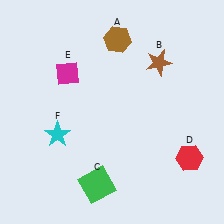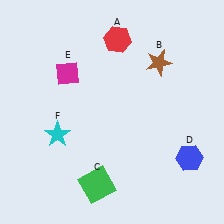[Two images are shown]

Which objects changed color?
A changed from brown to red. D changed from red to blue.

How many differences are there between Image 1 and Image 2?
There are 2 differences between the two images.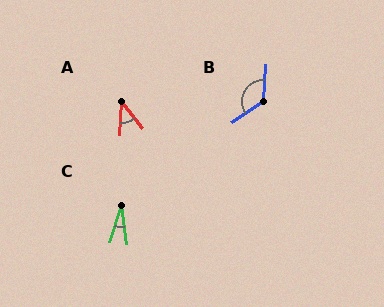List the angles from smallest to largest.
C (25°), A (41°), B (128°).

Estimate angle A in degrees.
Approximately 41 degrees.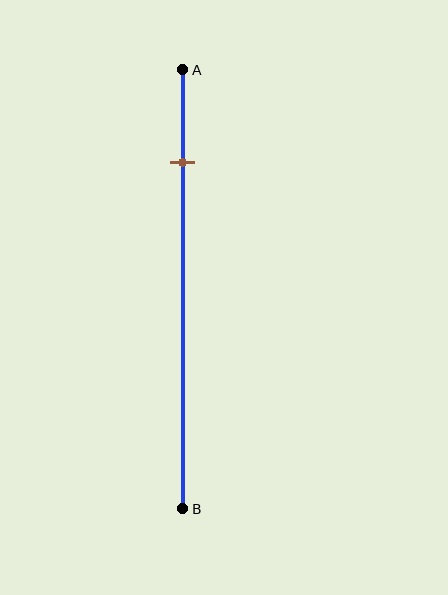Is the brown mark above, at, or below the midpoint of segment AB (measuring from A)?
The brown mark is above the midpoint of segment AB.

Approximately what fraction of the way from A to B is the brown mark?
The brown mark is approximately 20% of the way from A to B.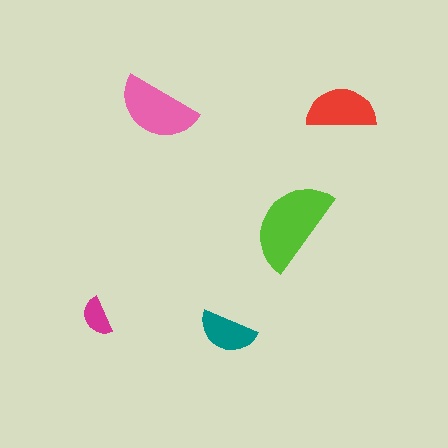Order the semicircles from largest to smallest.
the lime one, the pink one, the red one, the teal one, the magenta one.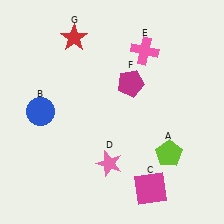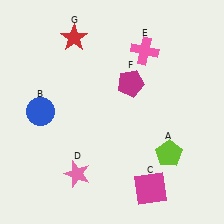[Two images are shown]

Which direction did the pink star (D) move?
The pink star (D) moved left.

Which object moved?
The pink star (D) moved left.